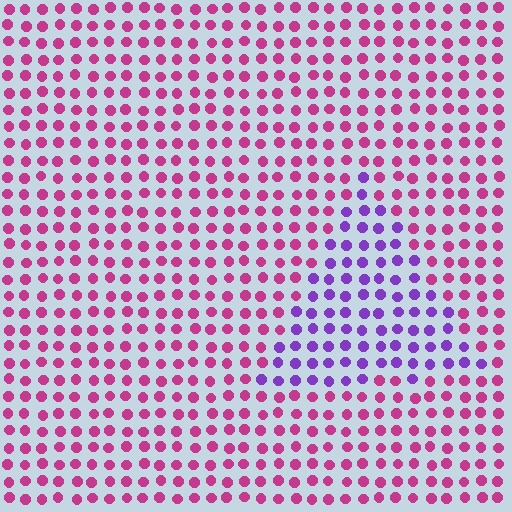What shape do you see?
I see a triangle.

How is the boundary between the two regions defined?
The boundary is defined purely by a slight shift in hue (about 52 degrees). Spacing, size, and orientation are identical on both sides.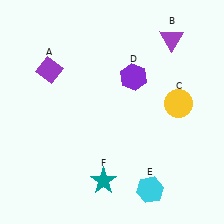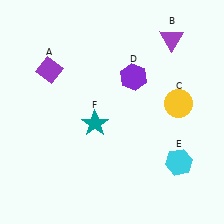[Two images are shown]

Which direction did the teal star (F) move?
The teal star (F) moved up.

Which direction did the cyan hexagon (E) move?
The cyan hexagon (E) moved right.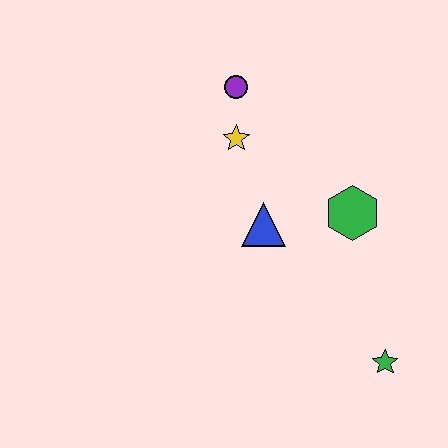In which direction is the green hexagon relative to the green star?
The green hexagon is above the green star.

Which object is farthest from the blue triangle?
The green star is farthest from the blue triangle.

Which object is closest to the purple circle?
The yellow star is closest to the purple circle.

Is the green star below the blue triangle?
Yes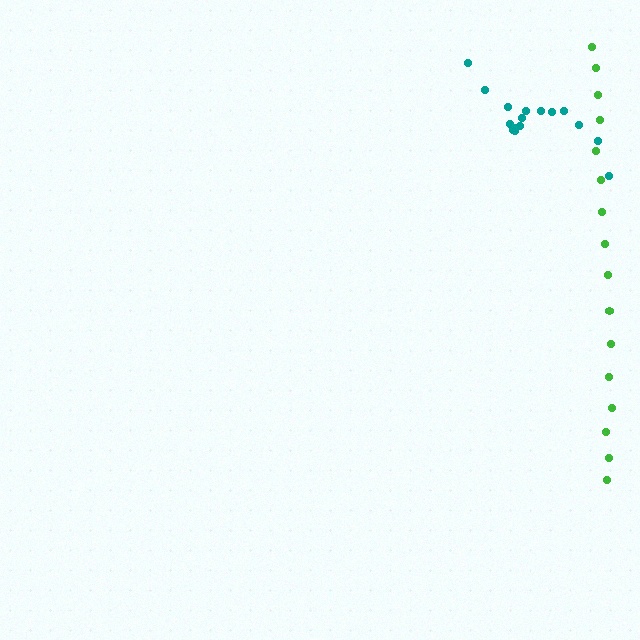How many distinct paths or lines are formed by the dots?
There are 2 distinct paths.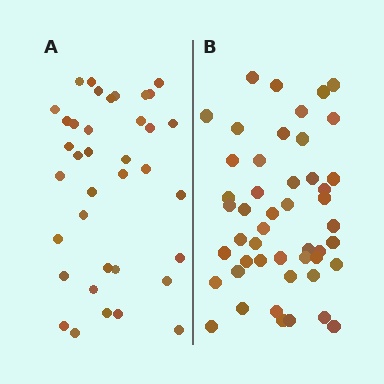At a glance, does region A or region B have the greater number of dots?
Region B (the right region) has more dots.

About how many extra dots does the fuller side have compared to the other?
Region B has roughly 12 or so more dots than region A.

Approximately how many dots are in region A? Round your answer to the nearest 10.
About 40 dots. (The exact count is 37, which rounds to 40.)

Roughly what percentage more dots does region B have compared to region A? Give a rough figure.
About 30% more.